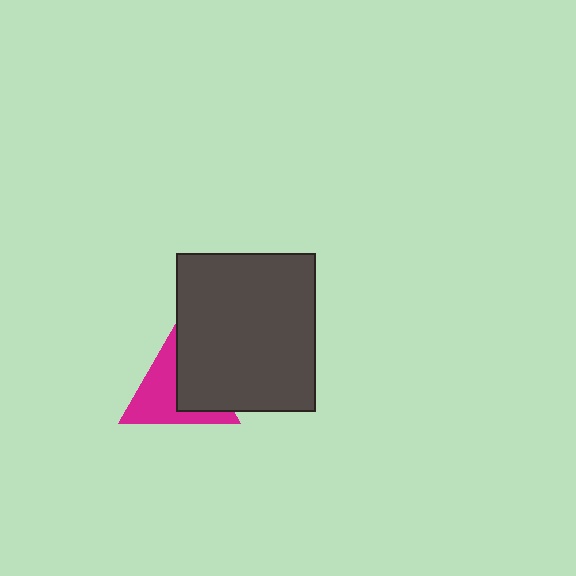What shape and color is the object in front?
The object in front is a dark gray rectangle.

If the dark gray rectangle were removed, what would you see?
You would see the complete magenta triangle.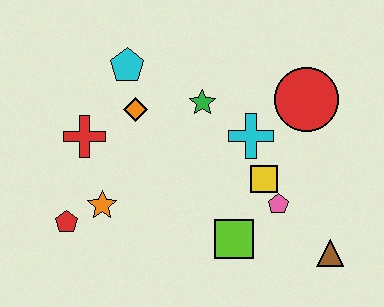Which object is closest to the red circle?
The cyan cross is closest to the red circle.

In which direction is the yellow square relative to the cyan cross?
The yellow square is below the cyan cross.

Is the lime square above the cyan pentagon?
No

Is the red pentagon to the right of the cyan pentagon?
No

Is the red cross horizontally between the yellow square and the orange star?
No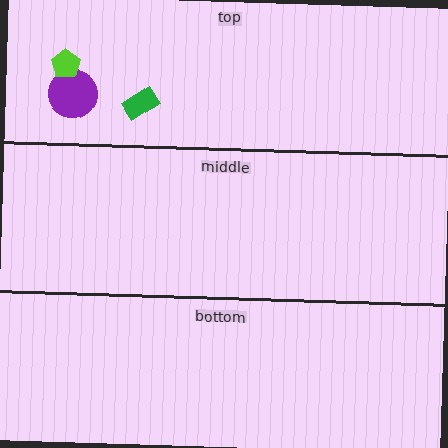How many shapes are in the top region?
3.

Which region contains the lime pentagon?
The top region.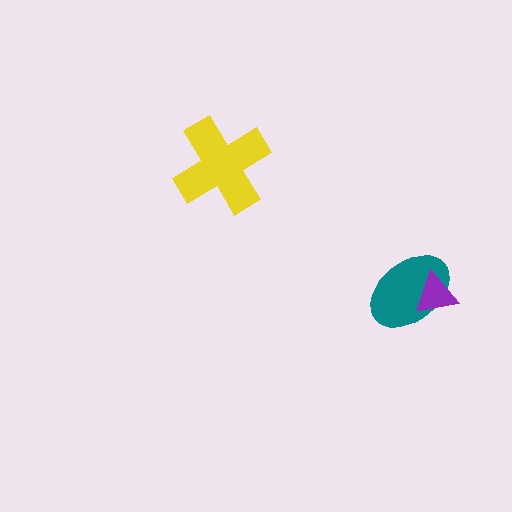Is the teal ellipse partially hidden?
Yes, it is partially covered by another shape.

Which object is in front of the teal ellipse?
The purple triangle is in front of the teal ellipse.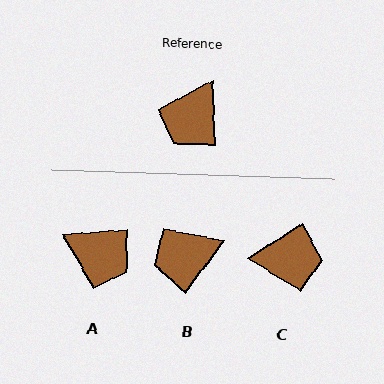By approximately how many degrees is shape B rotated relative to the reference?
Approximately 38 degrees clockwise.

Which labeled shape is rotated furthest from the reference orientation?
C, about 120 degrees away.